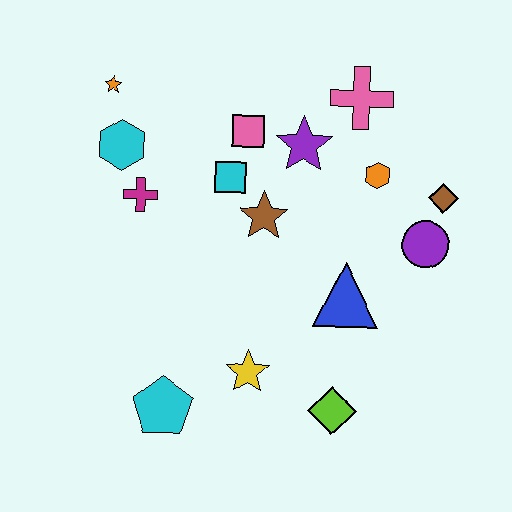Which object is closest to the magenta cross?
The cyan hexagon is closest to the magenta cross.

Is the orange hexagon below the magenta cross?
No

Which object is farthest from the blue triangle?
The orange star is farthest from the blue triangle.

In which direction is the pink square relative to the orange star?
The pink square is to the right of the orange star.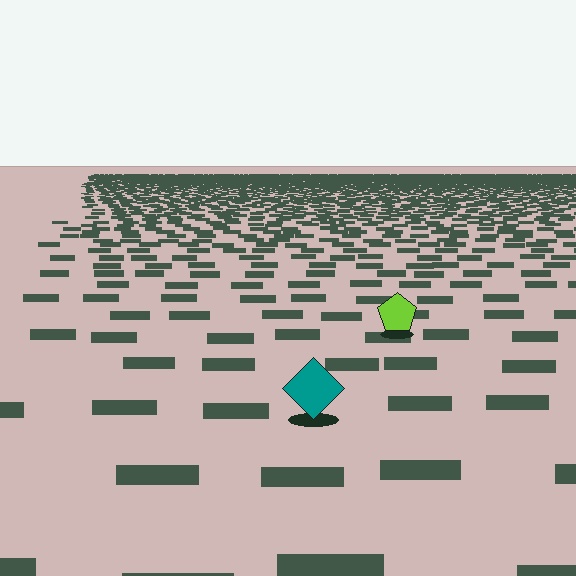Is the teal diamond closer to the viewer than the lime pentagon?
Yes. The teal diamond is closer — you can tell from the texture gradient: the ground texture is coarser near it.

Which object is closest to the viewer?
The teal diamond is closest. The texture marks near it are larger and more spread out.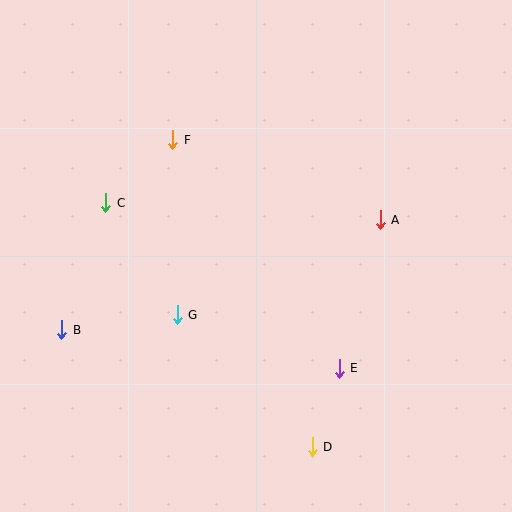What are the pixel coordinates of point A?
Point A is at (380, 220).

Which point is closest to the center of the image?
Point G at (177, 315) is closest to the center.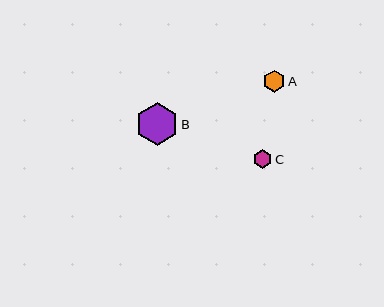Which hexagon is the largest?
Hexagon B is the largest with a size of approximately 43 pixels.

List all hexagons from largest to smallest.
From largest to smallest: B, A, C.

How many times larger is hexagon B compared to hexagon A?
Hexagon B is approximately 2.0 times the size of hexagon A.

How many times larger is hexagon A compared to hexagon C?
Hexagon A is approximately 1.2 times the size of hexagon C.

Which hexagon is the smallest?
Hexagon C is the smallest with a size of approximately 18 pixels.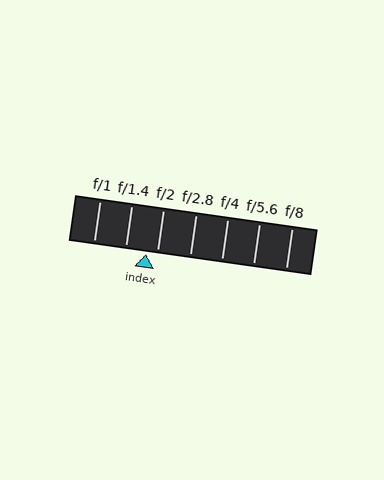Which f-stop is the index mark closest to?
The index mark is closest to f/2.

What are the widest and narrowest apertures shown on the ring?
The widest aperture shown is f/1 and the narrowest is f/8.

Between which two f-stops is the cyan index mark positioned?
The index mark is between f/1.4 and f/2.